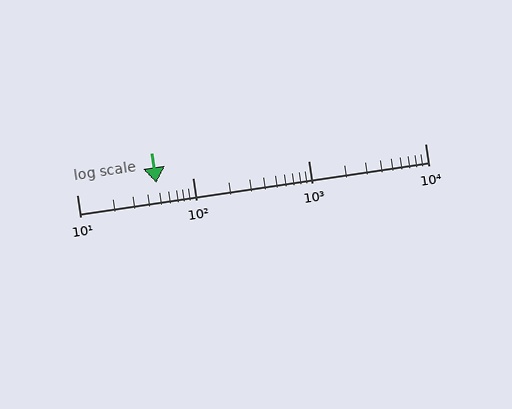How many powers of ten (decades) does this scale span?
The scale spans 3 decades, from 10 to 10000.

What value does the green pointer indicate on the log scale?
The pointer indicates approximately 49.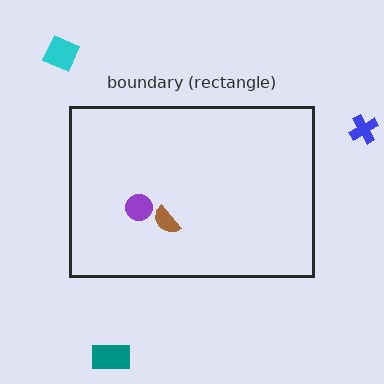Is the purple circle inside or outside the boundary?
Inside.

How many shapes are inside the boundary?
2 inside, 3 outside.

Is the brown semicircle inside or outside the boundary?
Inside.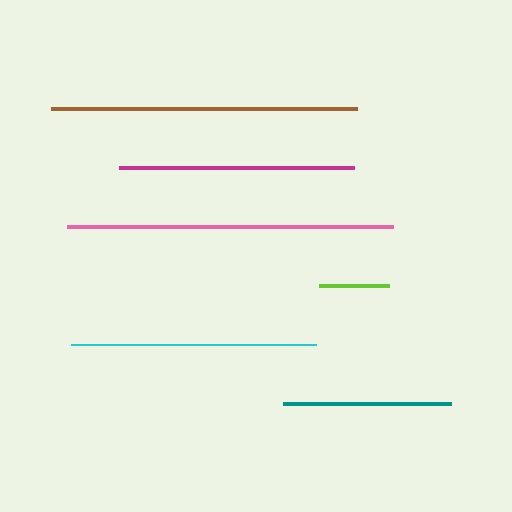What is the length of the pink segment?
The pink segment is approximately 326 pixels long.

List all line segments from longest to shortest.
From longest to shortest: pink, brown, cyan, magenta, teal, lime.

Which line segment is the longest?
The pink line is the longest at approximately 326 pixels.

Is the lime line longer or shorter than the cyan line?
The cyan line is longer than the lime line.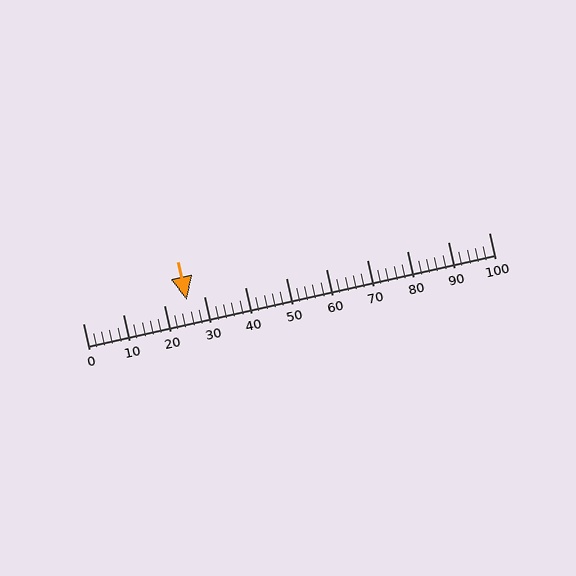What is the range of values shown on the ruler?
The ruler shows values from 0 to 100.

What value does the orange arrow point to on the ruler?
The orange arrow points to approximately 26.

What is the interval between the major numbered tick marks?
The major tick marks are spaced 10 units apart.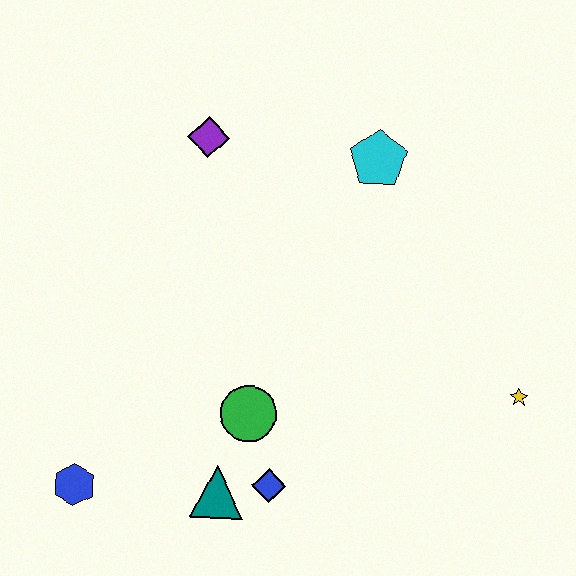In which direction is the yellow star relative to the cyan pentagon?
The yellow star is below the cyan pentagon.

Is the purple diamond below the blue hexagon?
No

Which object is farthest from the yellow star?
The blue hexagon is farthest from the yellow star.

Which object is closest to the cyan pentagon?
The purple diamond is closest to the cyan pentagon.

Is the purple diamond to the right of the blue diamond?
No